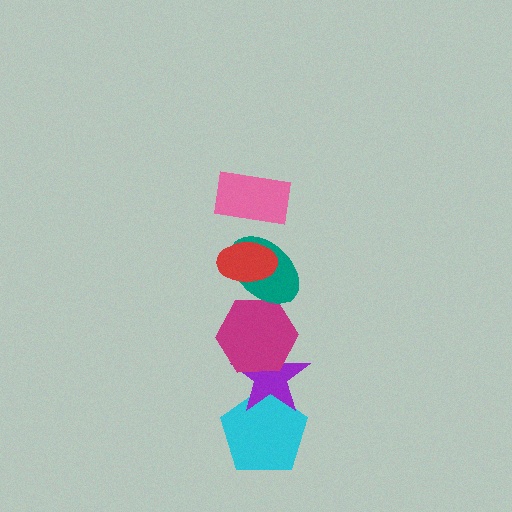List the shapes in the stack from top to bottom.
From top to bottom: the pink rectangle, the red ellipse, the teal ellipse, the magenta hexagon, the purple star, the cyan pentagon.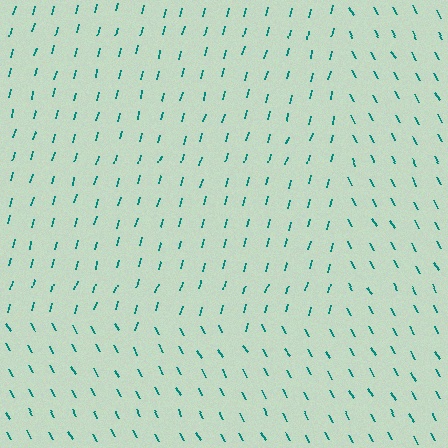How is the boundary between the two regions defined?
The boundary is defined purely by a change in line orientation (approximately 45 degrees difference). All lines are the same color and thickness.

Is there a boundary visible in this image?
Yes, there is a texture boundary formed by a change in line orientation.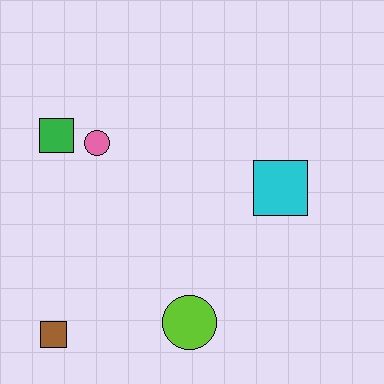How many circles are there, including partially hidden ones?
There are 2 circles.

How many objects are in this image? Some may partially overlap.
There are 5 objects.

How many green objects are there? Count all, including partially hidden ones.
There is 1 green object.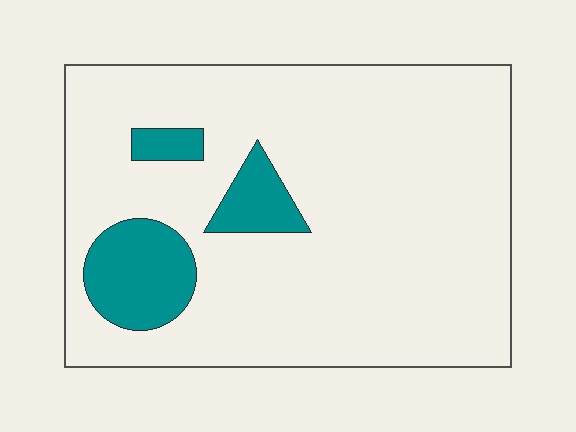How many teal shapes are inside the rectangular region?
3.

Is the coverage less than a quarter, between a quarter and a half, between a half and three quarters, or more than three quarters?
Less than a quarter.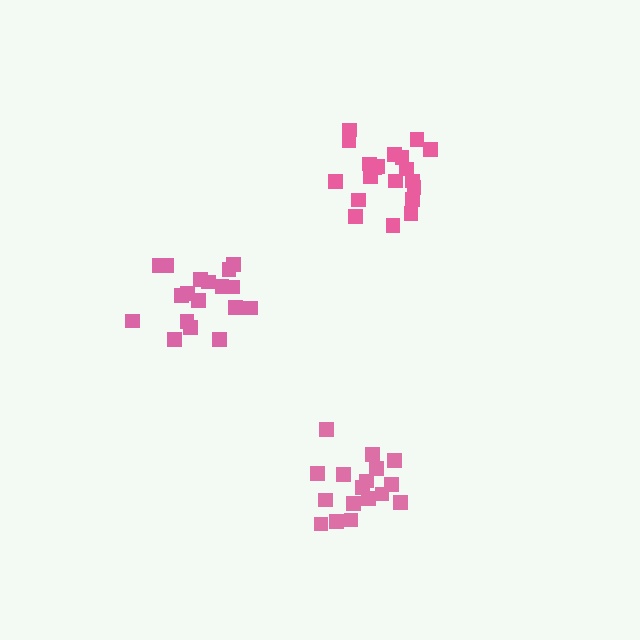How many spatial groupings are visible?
There are 3 spatial groupings.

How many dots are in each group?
Group 1: 17 dots, Group 2: 18 dots, Group 3: 20 dots (55 total).